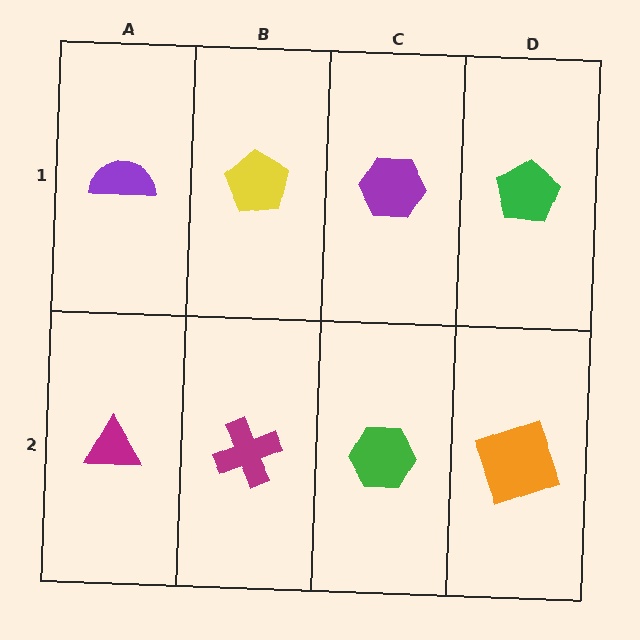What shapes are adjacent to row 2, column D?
A green pentagon (row 1, column D), a green hexagon (row 2, column C).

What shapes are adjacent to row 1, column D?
An orange square (row 2, column D), a purple hexagon (row 1, column C).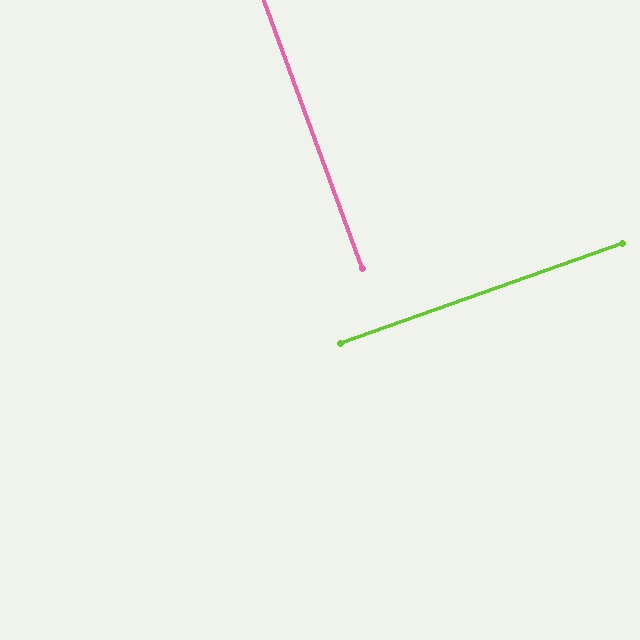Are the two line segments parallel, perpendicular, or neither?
Perpendicular — they meet at approximately 89°.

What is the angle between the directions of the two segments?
Approximately 89 degrees.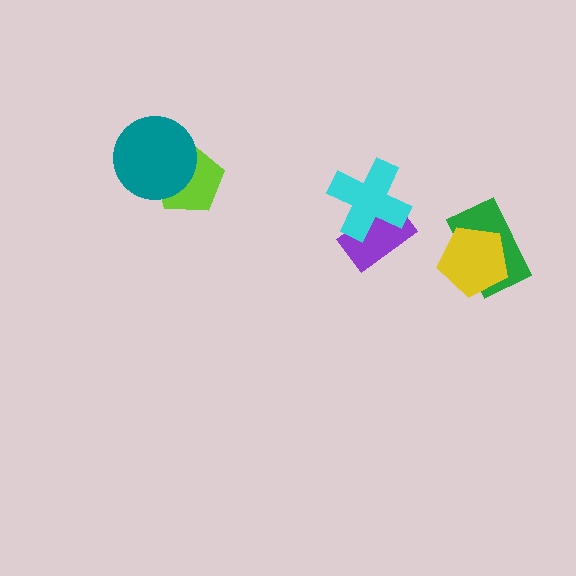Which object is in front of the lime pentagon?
The teal circle is in front of the lime pentagon.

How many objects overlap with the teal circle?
1 object overlaps with the teal circle.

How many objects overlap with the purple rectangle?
1 object overlaps with the purple rectangle.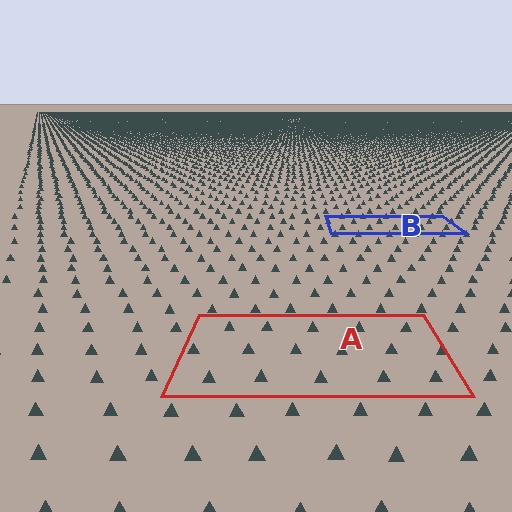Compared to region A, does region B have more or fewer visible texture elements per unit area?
Region B has more texture elements per unit area — they are packed more densely because it is farther away.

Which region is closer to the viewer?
Region A is closer. The texture elements there are larger and more spread out.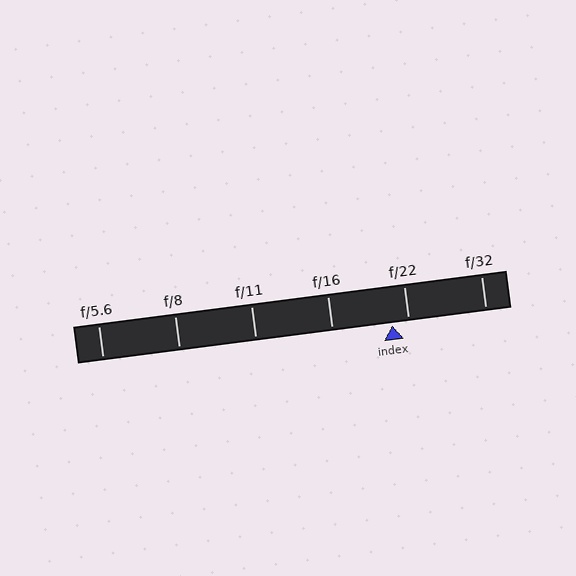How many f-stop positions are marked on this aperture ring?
There are 6 f-stop positions marked.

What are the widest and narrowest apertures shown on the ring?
The widest aperture shown is f/5.6 and the narrowest is f/32.